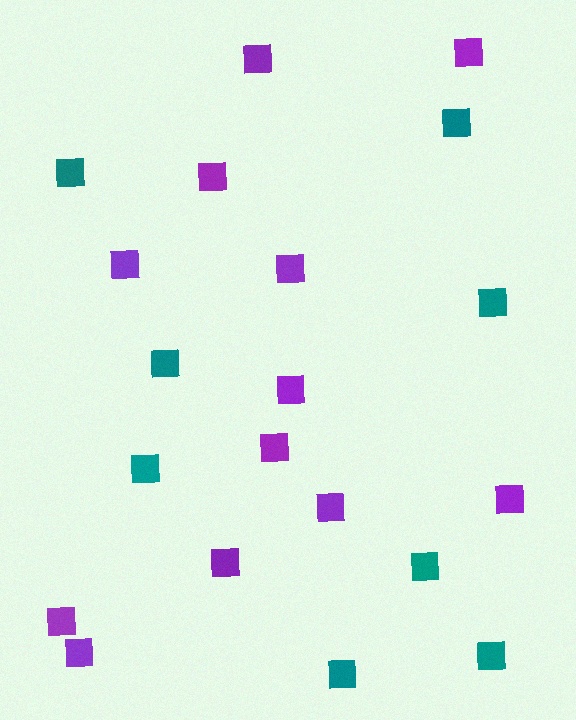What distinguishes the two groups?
There are 2 groups: one group of teal squares (8) and one group of purple squares (12).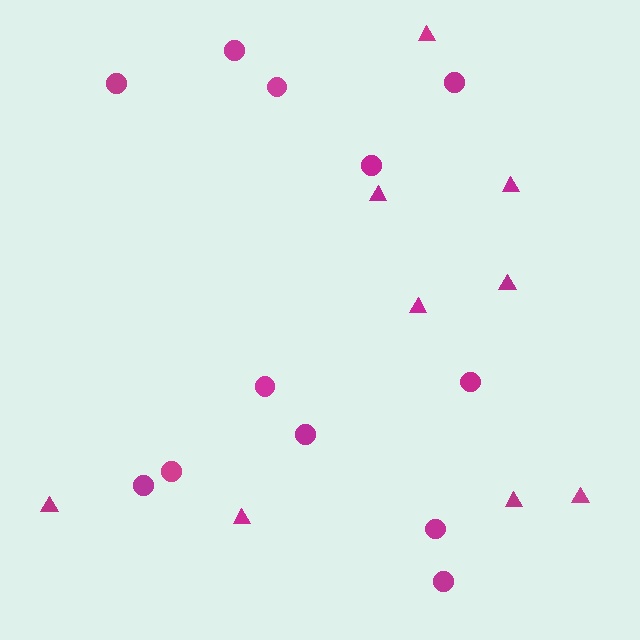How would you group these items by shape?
There are 2 groups: one group of circles (12) and one group of triangles (9).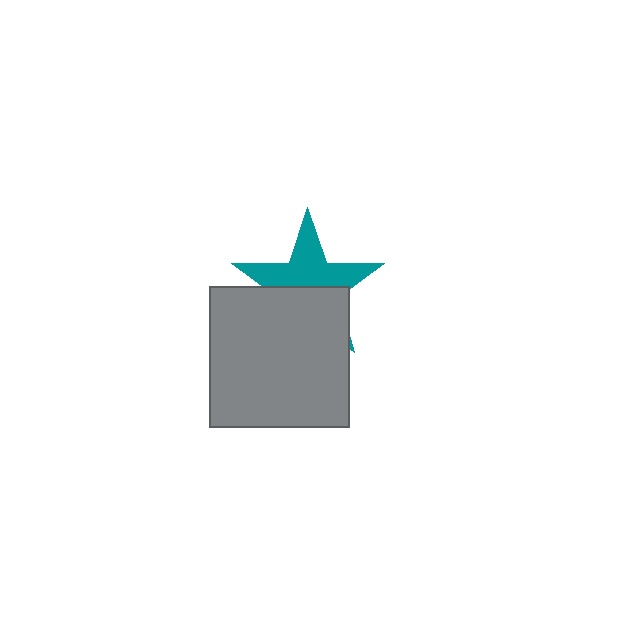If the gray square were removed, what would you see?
You would see the complete teal star.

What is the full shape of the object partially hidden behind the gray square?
The partially hidden object is a teal star.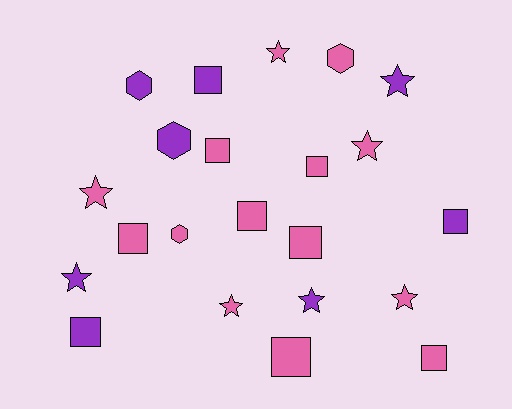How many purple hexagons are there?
There are 2 purple hexagons.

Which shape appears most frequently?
Square, with 10 objects.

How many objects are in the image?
There are 22 objects.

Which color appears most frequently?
Pink, with 14 objects.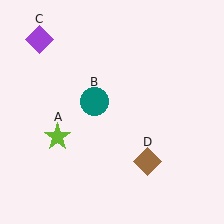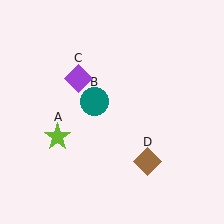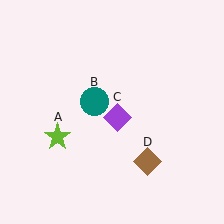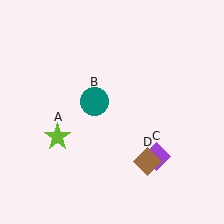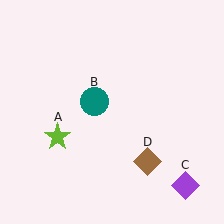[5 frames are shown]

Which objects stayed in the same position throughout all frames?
Lime star (object A) and teal circle (object B) and brown diamond (object D) remained stationary.